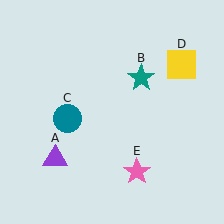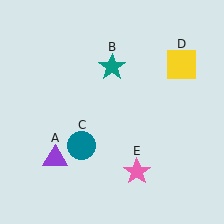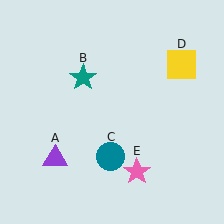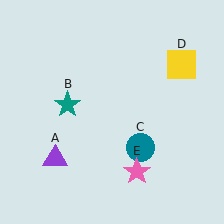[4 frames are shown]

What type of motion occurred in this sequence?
The teal star (object B), teal circle (object C) rotated counterclockwise around the center of the scene.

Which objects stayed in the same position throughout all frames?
Purple triangle (object A) and yellow square (object D) and pink star (object E) remained stationary.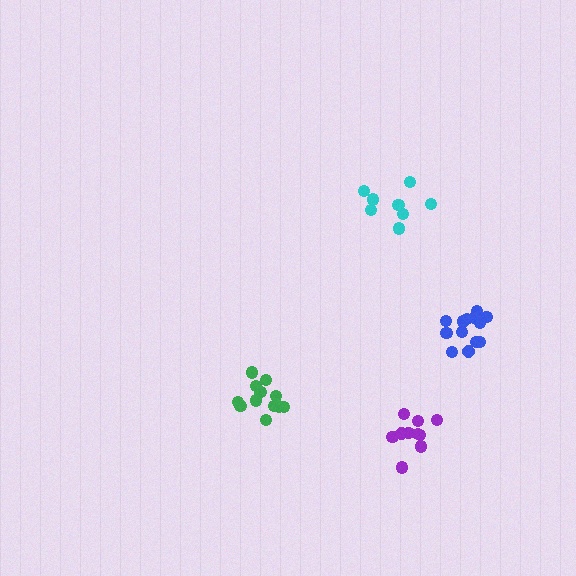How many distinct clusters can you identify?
There are 4 distinct clusters.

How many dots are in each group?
Group 1: 13 dots, Group 2: 8 dots, Group 3: 12 dots, Group 4: 10 dots (43 total).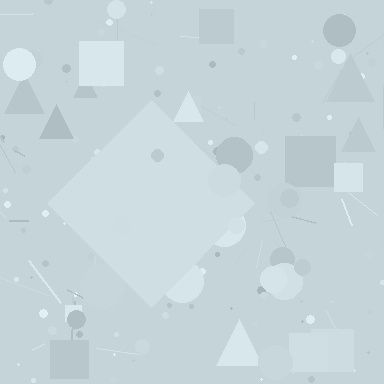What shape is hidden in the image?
A diamond is hidden in the image.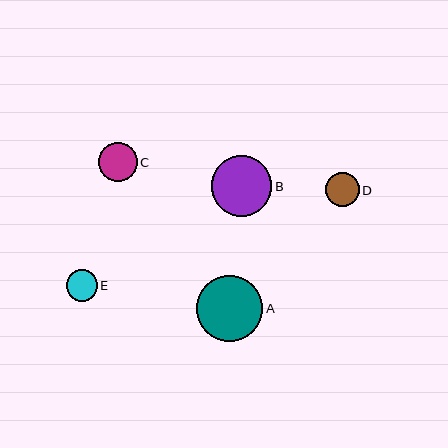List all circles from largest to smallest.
From largest to smallest: A, B, C, D, E.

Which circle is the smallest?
Circle E is the smallest with a size of approximately 31 pixels.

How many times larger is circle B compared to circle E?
Circle B is approximately 1.9 times the size of circle E.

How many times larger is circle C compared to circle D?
Circle C is approximately 1.1 times the size of circle D.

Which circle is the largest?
Circle A is the largest with a size of approximately 66 pixels.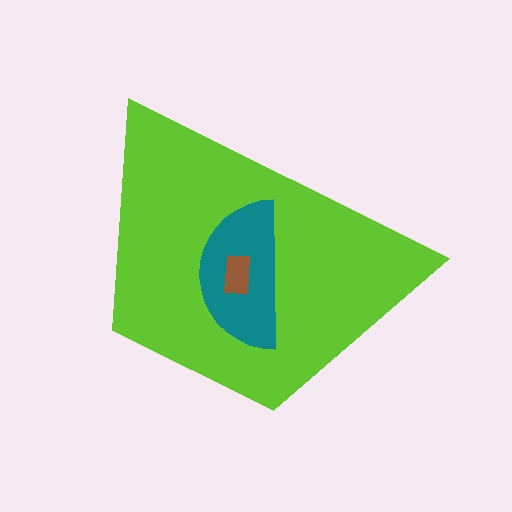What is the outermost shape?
The lime trapezoid.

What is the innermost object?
The brown rectangle.